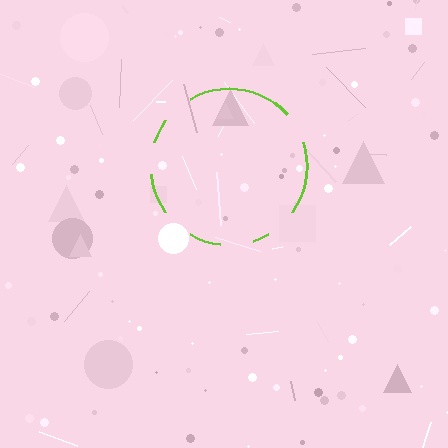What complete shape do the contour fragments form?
The contour fragments form a circle.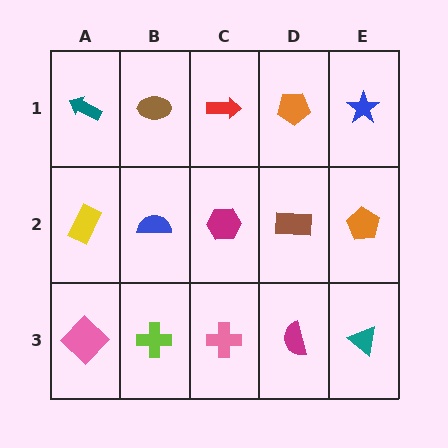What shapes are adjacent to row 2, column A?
A teal arrow (row 1, column A), a pink diamond (row 3, column A), a blue semicircle (row 2, column B).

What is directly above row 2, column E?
A blue star.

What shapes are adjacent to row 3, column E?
An orange pentagon (row 2, column E), a magenta semicircle (row 3, column D).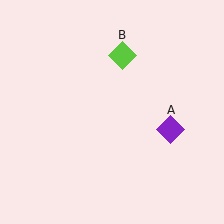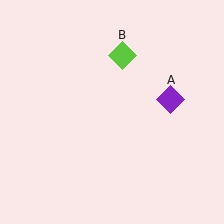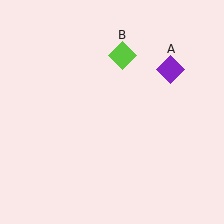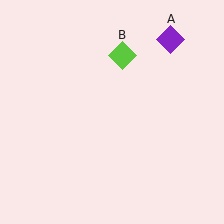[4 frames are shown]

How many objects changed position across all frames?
1 object changed position: purple diamond (object A).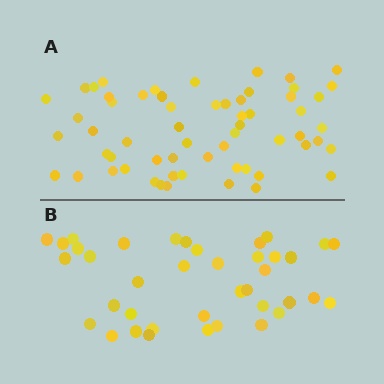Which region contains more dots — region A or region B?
Region A (the top region) has more dots.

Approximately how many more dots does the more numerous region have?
Region A has approximately 20 more dots than region B.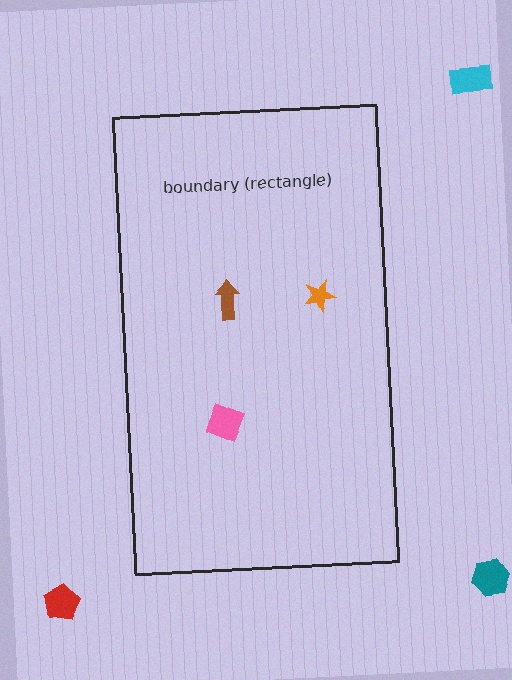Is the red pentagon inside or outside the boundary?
Outside.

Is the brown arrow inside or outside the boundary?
Inside.